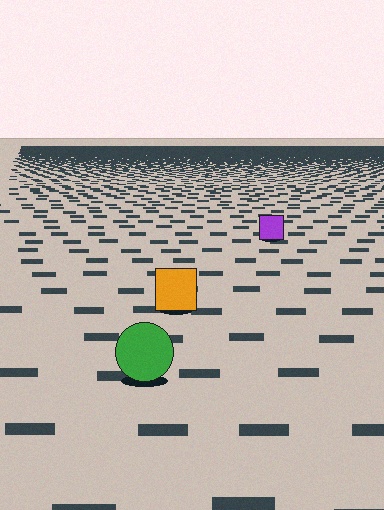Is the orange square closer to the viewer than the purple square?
Yes. The orange square is closer — you can tell from the texture gradient: the ground texture is coarser near it.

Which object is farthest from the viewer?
The purple square is farthest from the viewer. It appears smaller and the ground texture around it is denser.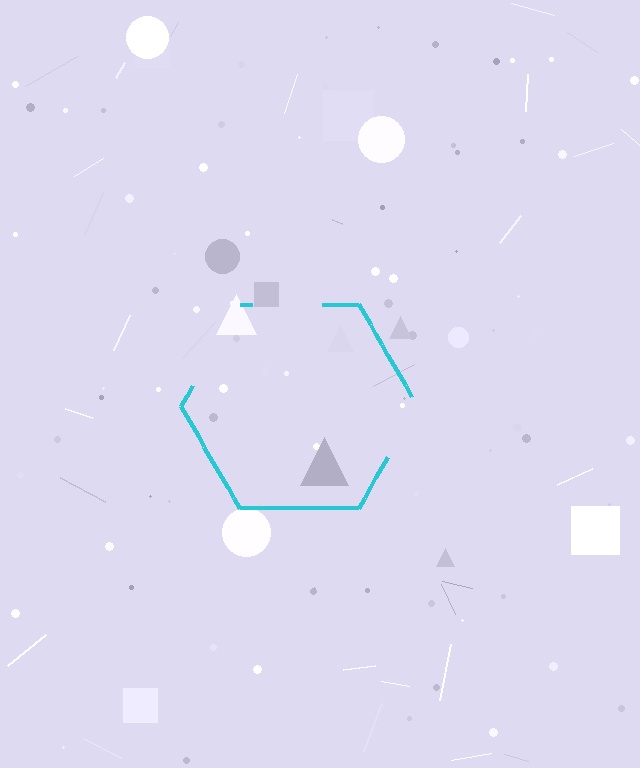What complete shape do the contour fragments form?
The contour fragments form a hexagon.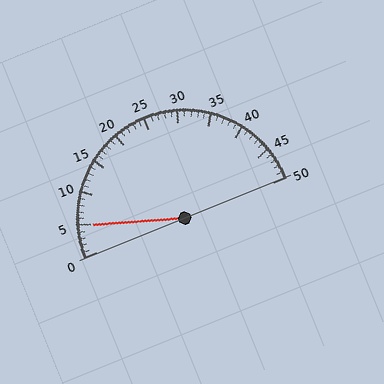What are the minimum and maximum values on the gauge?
The gauge ranges from 0 to 50.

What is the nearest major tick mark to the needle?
The nearest major tick mark is 5.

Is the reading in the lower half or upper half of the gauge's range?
The reading is in the lower half of the range (0 to 50).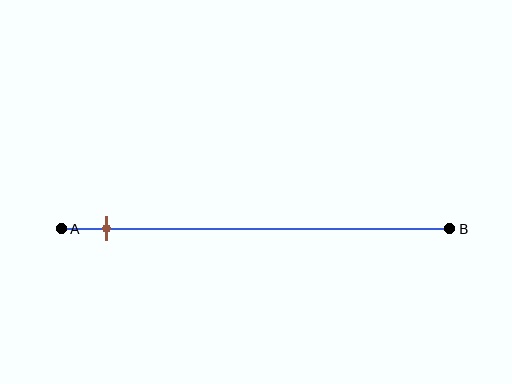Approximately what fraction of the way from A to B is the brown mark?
The brown mark is approximately 10% of the way from A to B.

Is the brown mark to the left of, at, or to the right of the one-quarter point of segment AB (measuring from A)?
The brown mark is to the left of the one-quarter point of segment AB.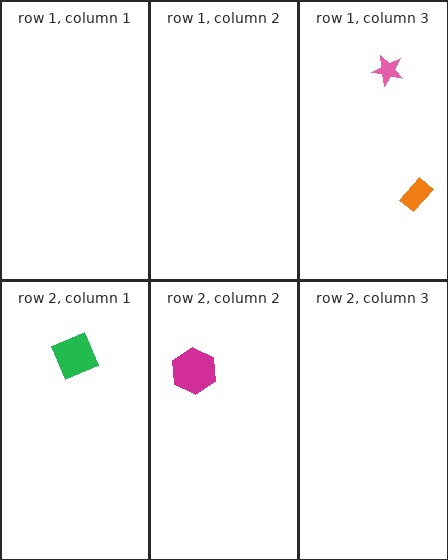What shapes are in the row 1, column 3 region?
The pink star, the orange rectangle.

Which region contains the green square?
The row 2, column 1 region.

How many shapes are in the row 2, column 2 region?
1.